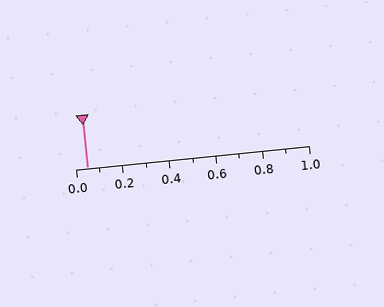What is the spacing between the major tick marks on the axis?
The major ticks are spaced 0.2 apart.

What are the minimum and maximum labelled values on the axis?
The axis runs from 0.0 to 1.0.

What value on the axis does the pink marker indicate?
The marker indicates approximately 0.05.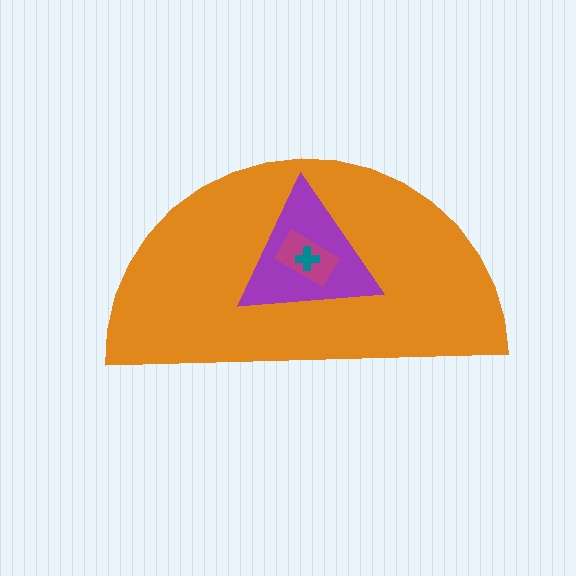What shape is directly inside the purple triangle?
The magenta rectangle.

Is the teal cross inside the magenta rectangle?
Yes.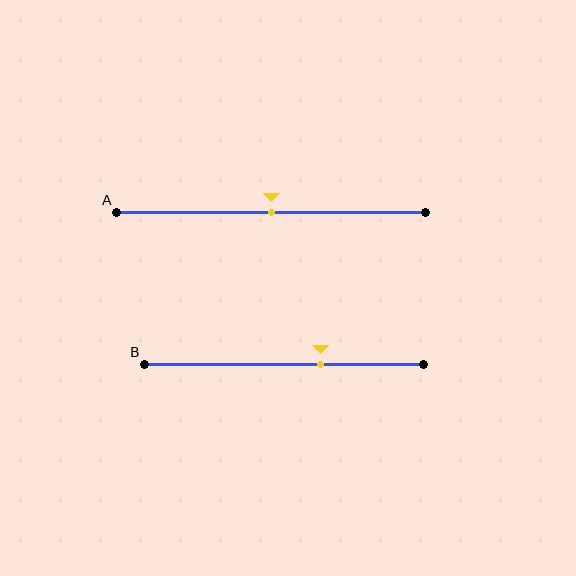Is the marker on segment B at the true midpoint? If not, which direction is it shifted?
No, the marker on segment B is shifted to the right by about 13% of the segment length.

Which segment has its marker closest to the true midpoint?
Segment A has its marker closest to the true midpoint.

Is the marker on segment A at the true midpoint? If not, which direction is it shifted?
Yes, the marker on segment A is at the true midpoint.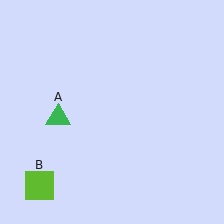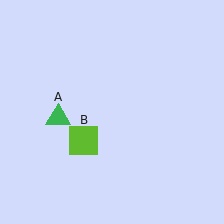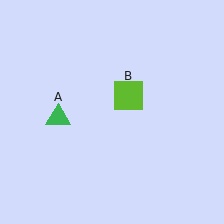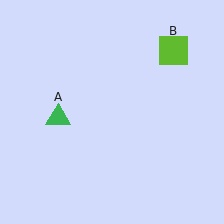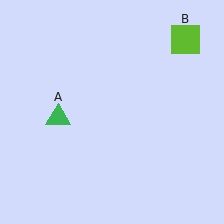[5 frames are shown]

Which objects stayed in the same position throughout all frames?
Green triangle (object A) remained stationary.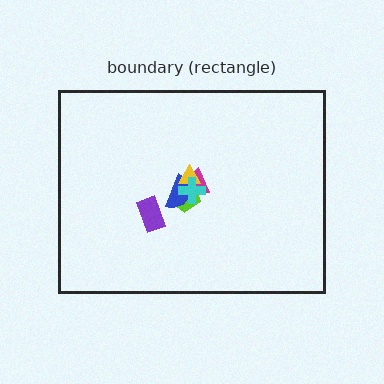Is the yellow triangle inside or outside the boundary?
Inside.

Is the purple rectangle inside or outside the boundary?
Inside.